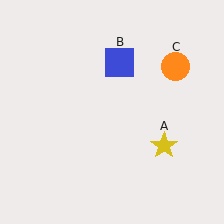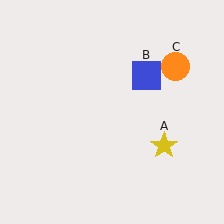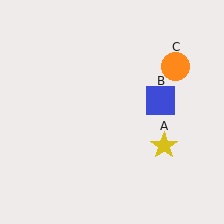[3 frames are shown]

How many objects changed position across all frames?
1 object changed position: blue square (object B).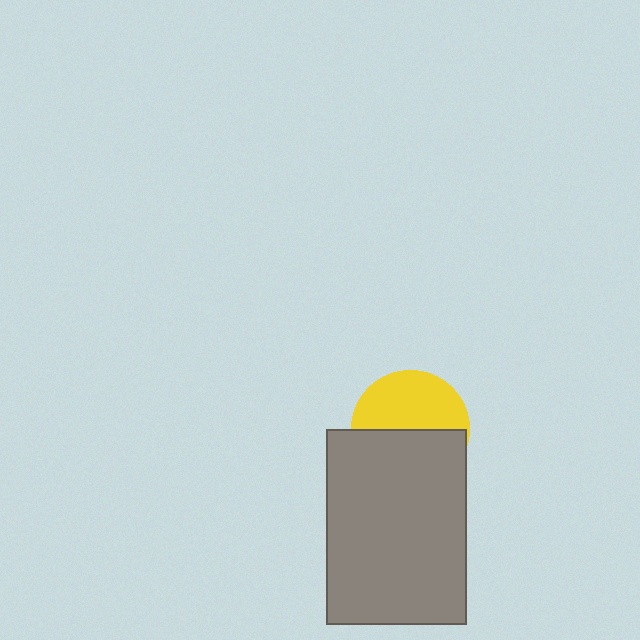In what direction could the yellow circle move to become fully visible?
The yellow circle could move up. That would shift it out from behind the gray rectangle entirely.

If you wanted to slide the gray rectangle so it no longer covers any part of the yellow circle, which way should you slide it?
Slide it down — that is the most direct way to separate the two shapes.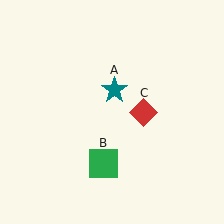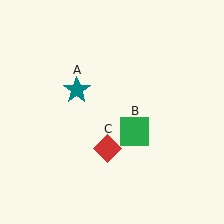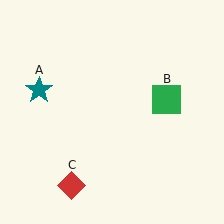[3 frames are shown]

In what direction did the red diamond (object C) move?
The red diamond (object C) moved down and to the left.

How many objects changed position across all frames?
3 objects changed position: teal star (object A), green square (object B), red diamond (object C).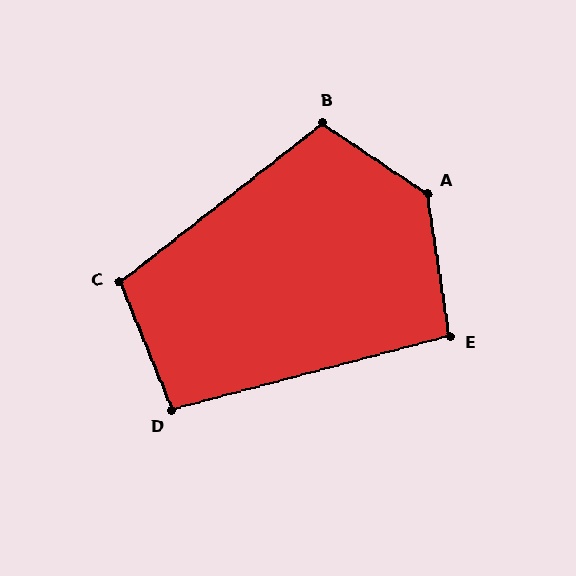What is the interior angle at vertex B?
Approximately 108 degrees (obtuse).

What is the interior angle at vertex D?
Approximately 97 degrees (obtuse).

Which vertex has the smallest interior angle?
E, at approximately 96 degrees.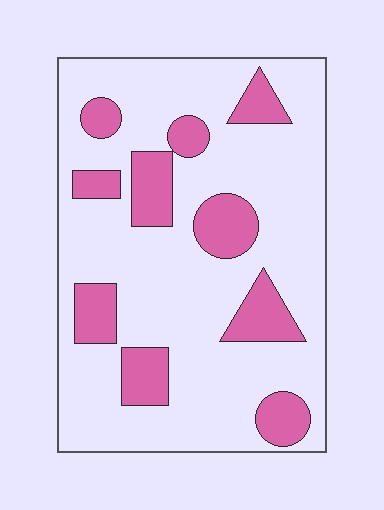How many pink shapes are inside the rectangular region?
10.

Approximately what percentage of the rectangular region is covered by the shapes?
Approximately 25%.